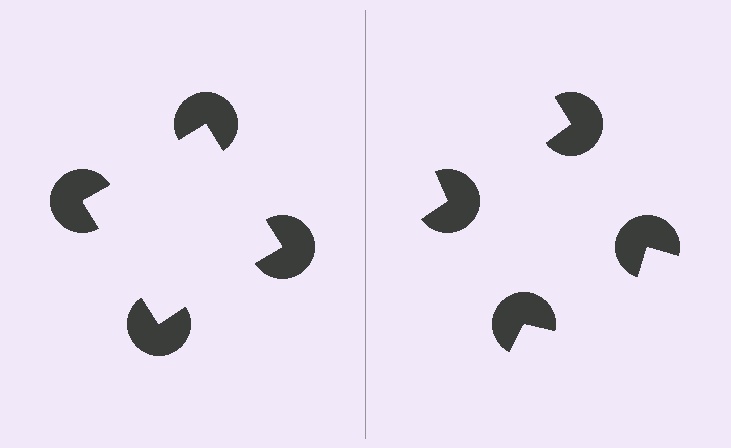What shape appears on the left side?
An illusory square.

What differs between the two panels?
The pac-man discs are positioned identically on both sides; only the wedge orientations differ. On the left they align to a square; on the right they are misaligned.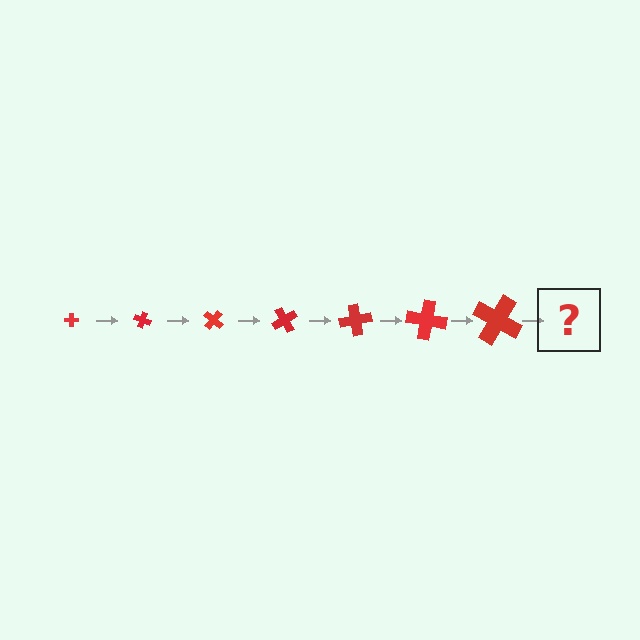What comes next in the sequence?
The next element should be a cross, larger than the previous one and rotated 140 degrees from the start.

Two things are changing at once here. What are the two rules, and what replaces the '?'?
The two rules are that the cross grows larger each step and it rotates 20 degrees each step. The '?' should be a cross, larger than the previous one and rotated 140 degrees from the start.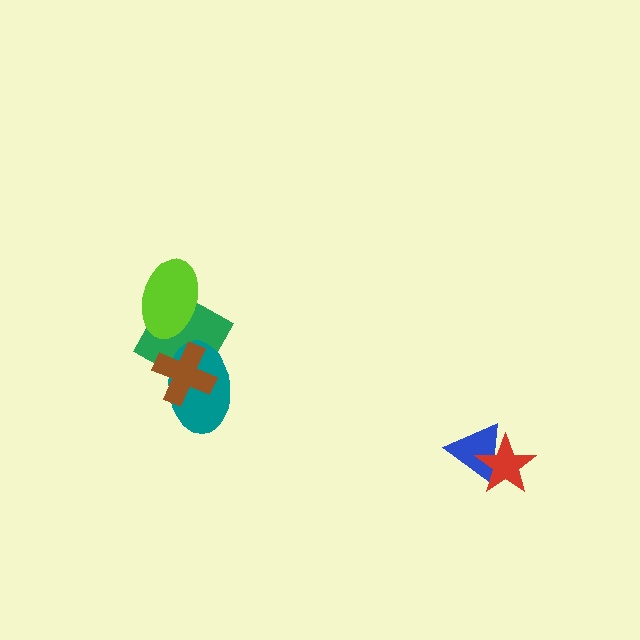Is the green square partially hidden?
Yes, it is partially covered by another shape.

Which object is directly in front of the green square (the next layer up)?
The lime ellipse is directly in front of the green square.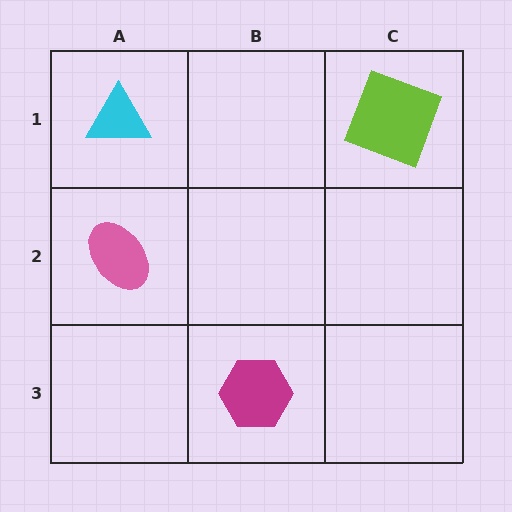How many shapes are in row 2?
1 shape.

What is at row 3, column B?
A magenta hexagon.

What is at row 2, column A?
A pink ellipse.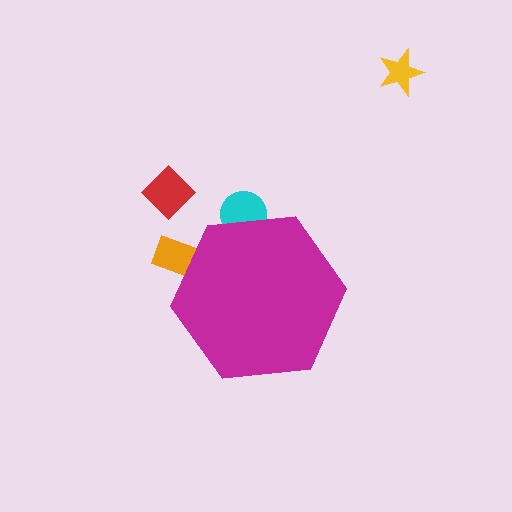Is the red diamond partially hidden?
No, the red diamond is fully visible.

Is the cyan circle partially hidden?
Yes, the cyan circle is partially hidden behind the magenta hexagon.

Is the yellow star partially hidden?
No, the yellow star is fully visible.